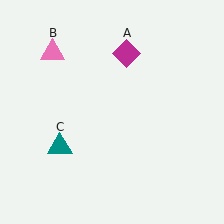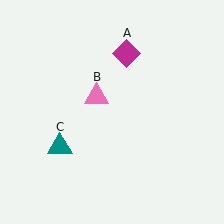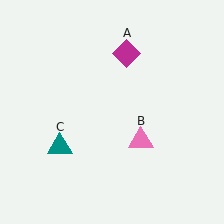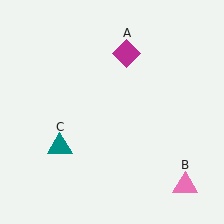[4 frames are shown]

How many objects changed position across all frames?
1 object changed position: pink triangle (object B).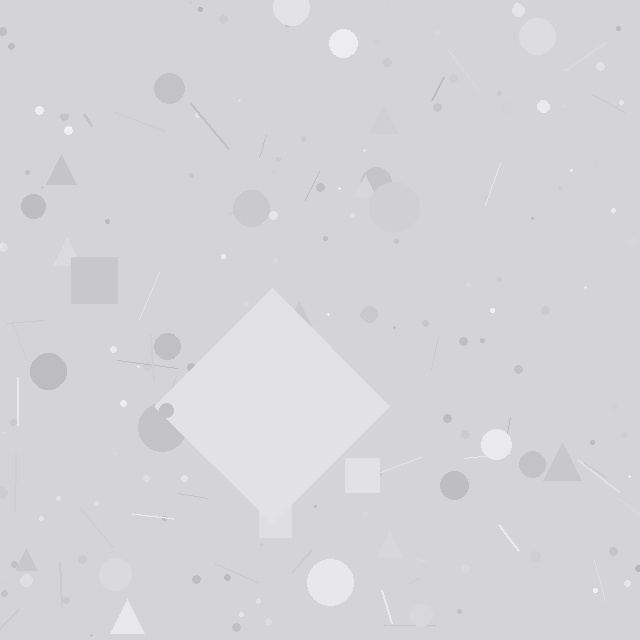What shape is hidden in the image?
A diamond is hidden in the image.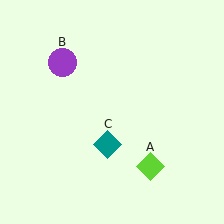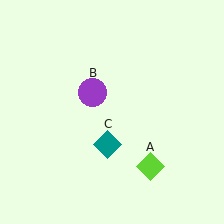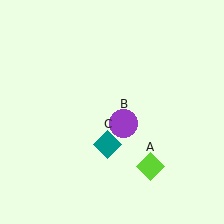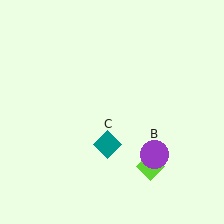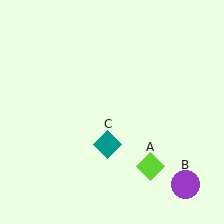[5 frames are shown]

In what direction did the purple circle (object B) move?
The purple circle (object B) moved down and to the right.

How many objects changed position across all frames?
1 object changed position: purple circle (object B).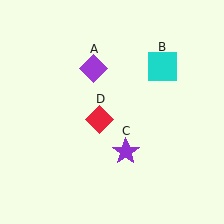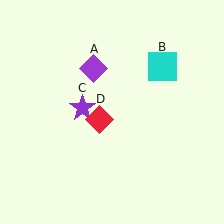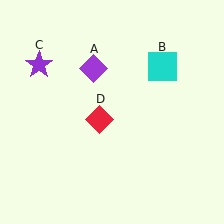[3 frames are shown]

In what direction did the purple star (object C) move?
The purple star (object C) moved up and to the left.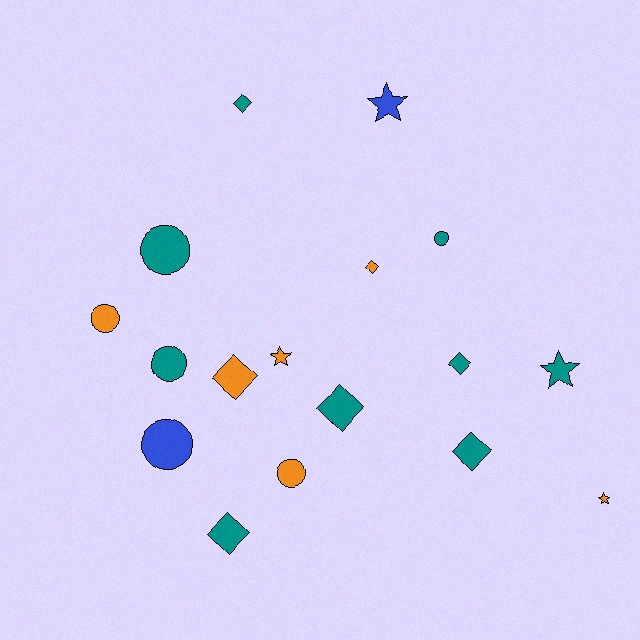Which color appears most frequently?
Teal, with 9 objects.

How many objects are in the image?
There are 17 objects.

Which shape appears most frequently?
Diamond, with 7 objects.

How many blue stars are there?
There is 1 blue star.